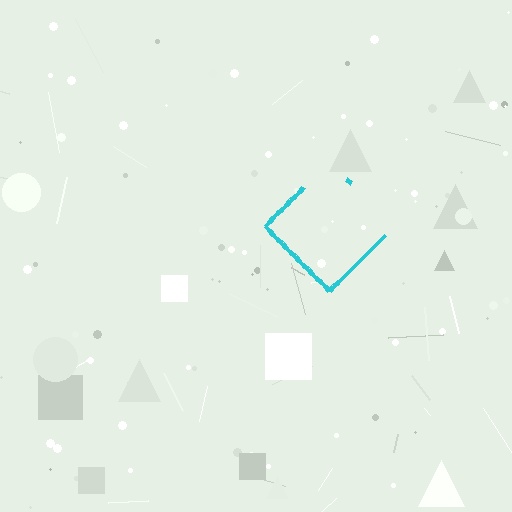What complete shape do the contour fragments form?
The contour fragments form a diamond.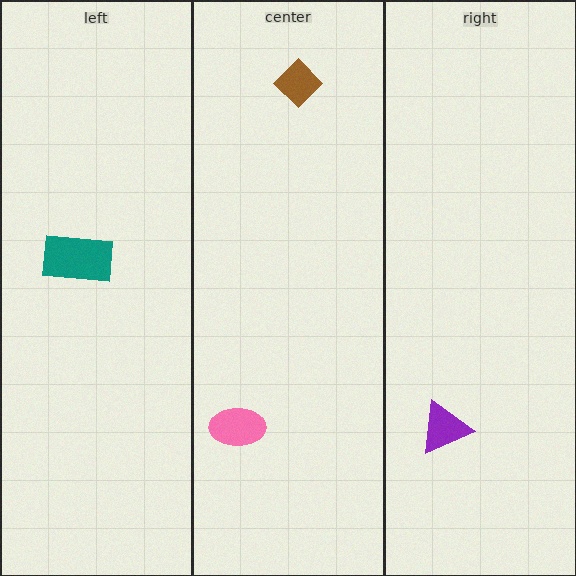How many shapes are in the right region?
1.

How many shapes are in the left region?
1.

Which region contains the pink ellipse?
The center region.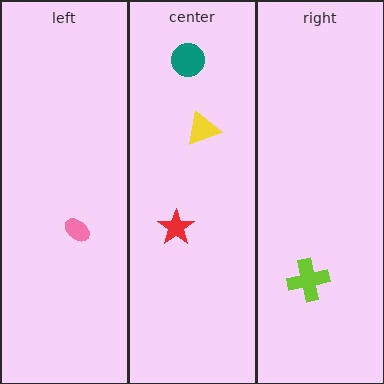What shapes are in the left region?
The pink ellipse.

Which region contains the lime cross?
The right region.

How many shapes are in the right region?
1.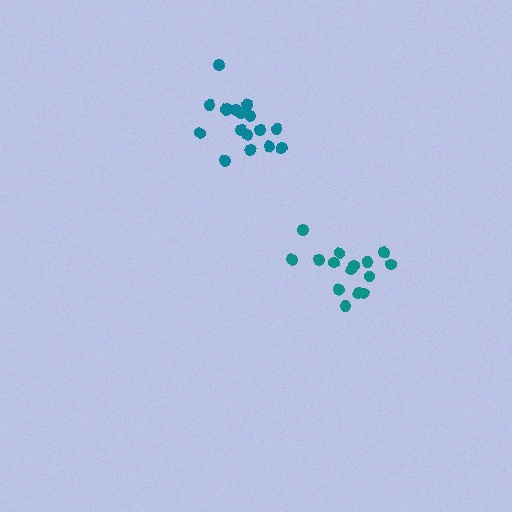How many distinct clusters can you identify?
There are 2 distinct clusters.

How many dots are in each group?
Group 1: 17 dots, Group 2: 15 dots (32 total).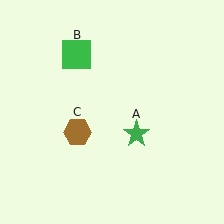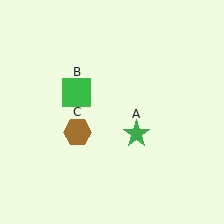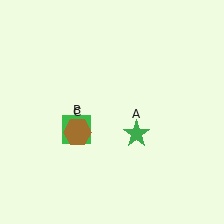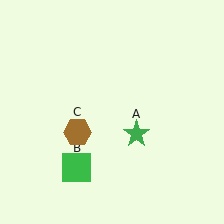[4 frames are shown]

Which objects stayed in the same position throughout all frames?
Green star (object A) and brown hexagon (object C) remained stationary.